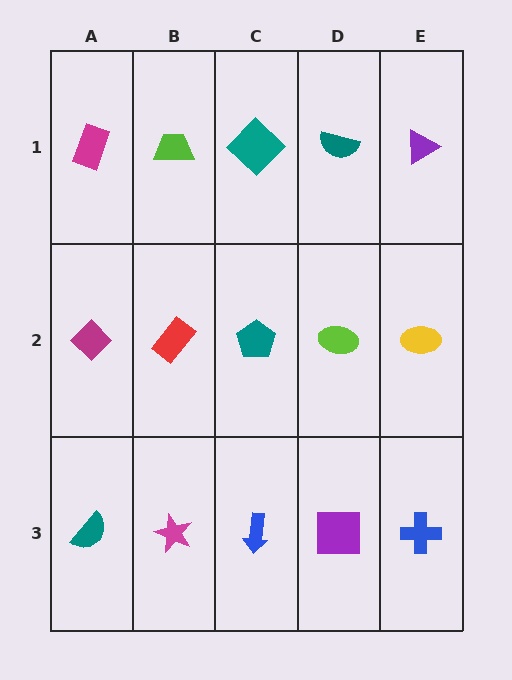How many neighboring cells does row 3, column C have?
3.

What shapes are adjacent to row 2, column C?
A teal diamond (row 1, column C), a blue arrow (row 3, column C), a red rectangle (row 2, column B), a lime ellipse (row 2, column D).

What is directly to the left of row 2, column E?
A lime ellipse.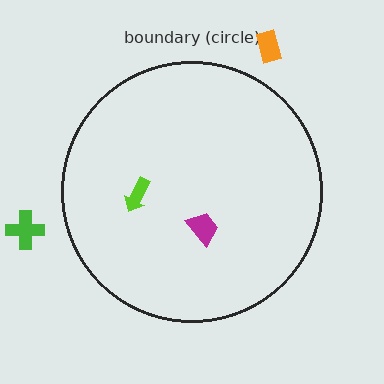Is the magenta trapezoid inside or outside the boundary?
Inside.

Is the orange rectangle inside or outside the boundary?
Outside.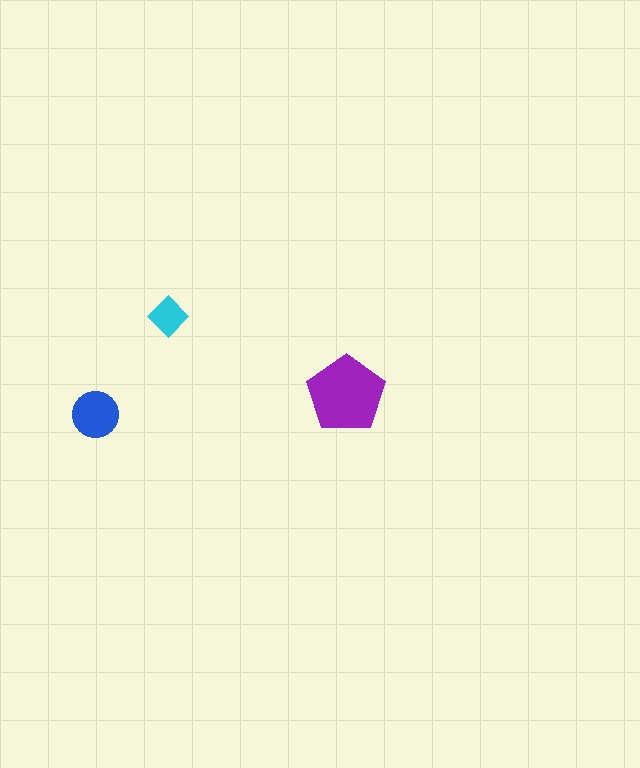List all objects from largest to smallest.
The purple pentagon, the blue circle, the cyan diamond.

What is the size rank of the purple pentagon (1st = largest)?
1st.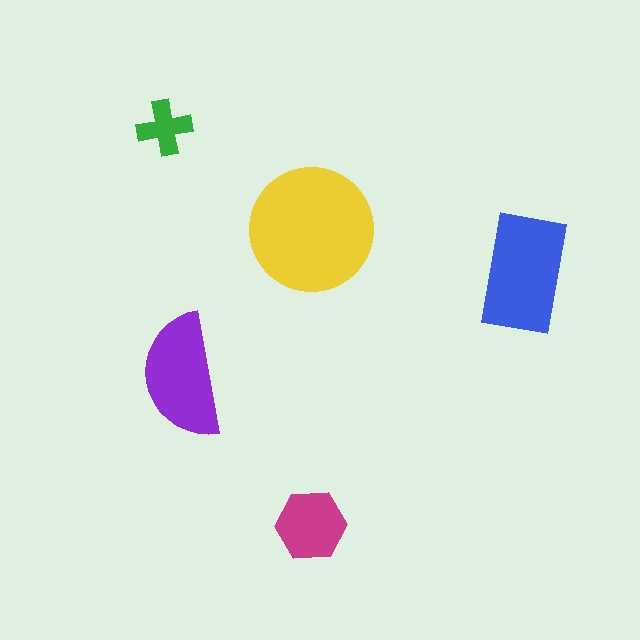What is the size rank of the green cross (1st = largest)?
5th.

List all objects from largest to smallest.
The yellow circle, the blue rectangle, the purple semicircle, the magenta hexagon, the green cross.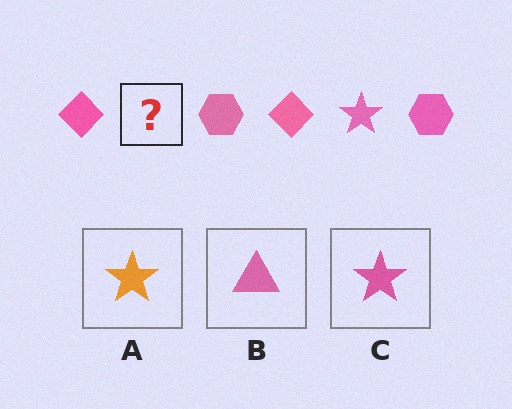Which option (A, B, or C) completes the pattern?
C.